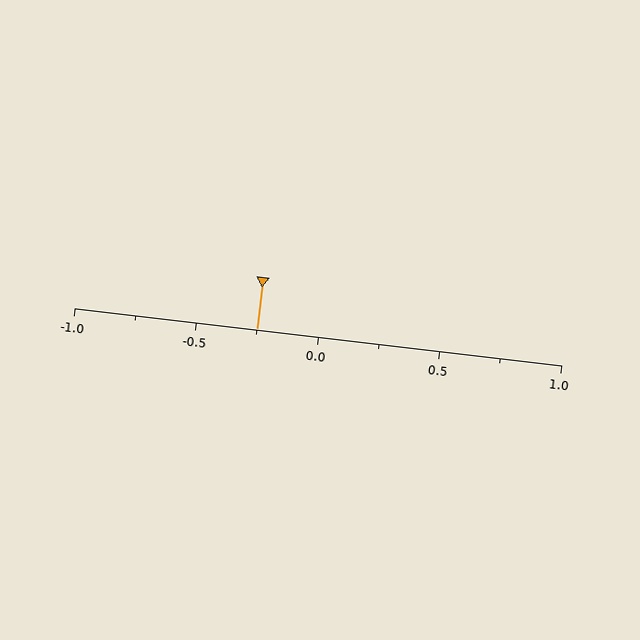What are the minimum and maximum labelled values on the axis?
The axis runs from -1.0 to 1.0.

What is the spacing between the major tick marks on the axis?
The major ticks are spaced 0.5 apart.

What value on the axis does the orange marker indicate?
The marker indicates approximately -0.25.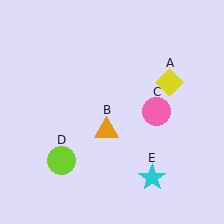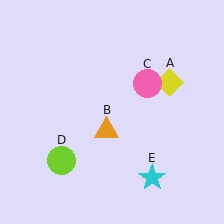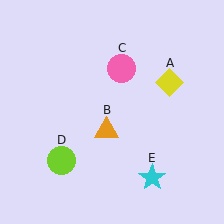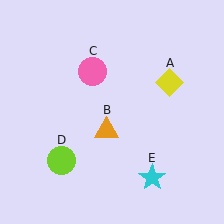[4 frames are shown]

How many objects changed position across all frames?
1 object changed position: pink circle (object C).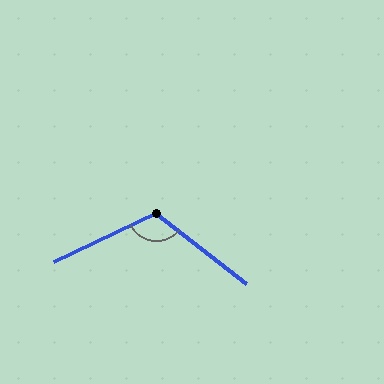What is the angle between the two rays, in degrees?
Approximately 117 degrees.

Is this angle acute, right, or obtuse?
It is obtuse.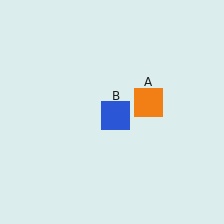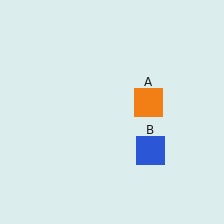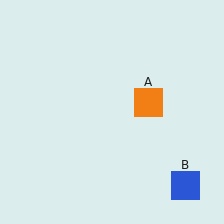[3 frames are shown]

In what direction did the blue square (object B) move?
The blue square (object B) moved down and to the right.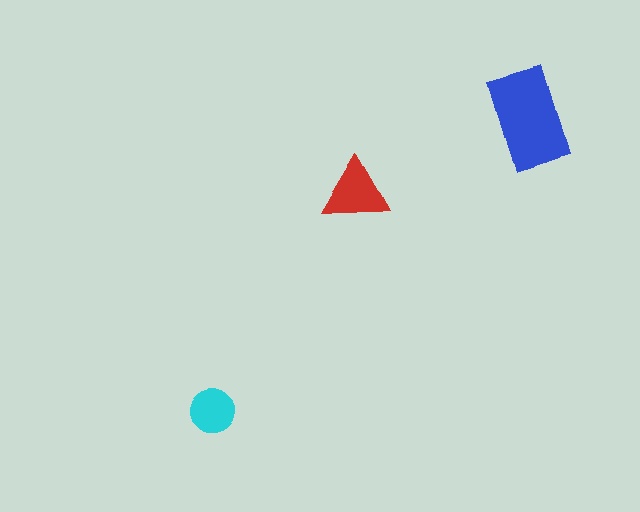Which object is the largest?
The blue rectangle.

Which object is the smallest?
The cyan circle.